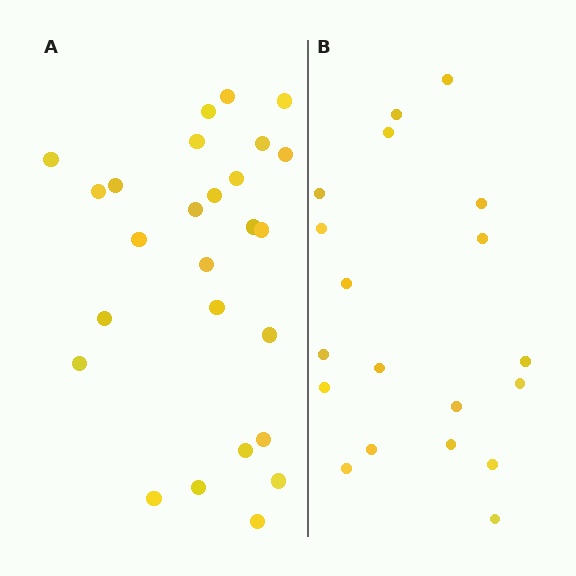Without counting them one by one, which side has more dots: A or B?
Region A (the left region) has more dots.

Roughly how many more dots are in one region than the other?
Region A has roughly 8 or so more dots than region B.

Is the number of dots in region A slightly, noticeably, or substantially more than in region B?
Region A has noticeably more, but not dramatically so. The ratio is roughly 1.4 to 1.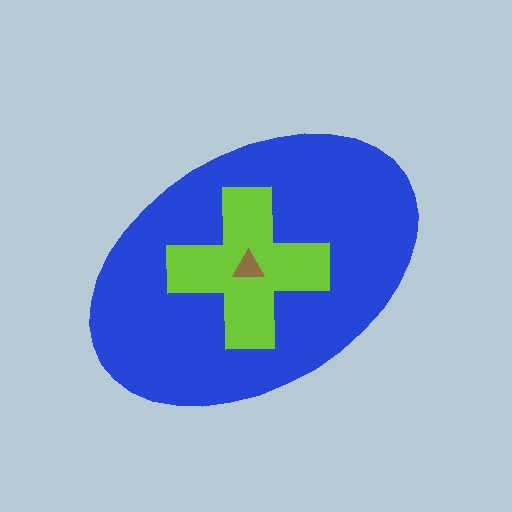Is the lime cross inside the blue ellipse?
Yes.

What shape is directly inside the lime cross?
The brown triangle.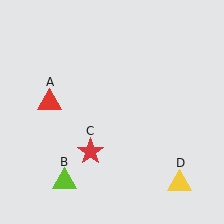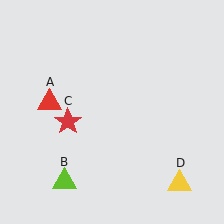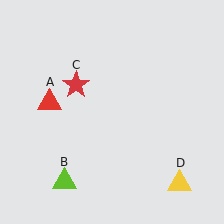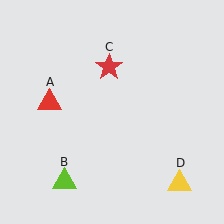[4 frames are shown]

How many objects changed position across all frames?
1 object changed position: red star (object C).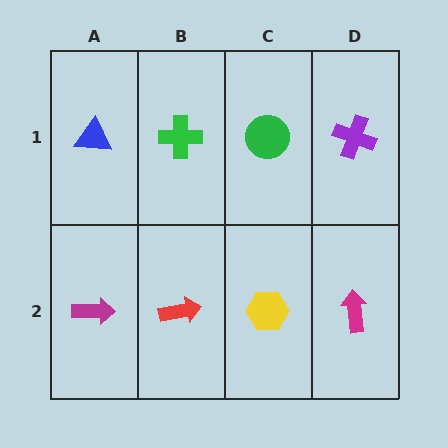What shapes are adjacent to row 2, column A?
A blue triangle (row 1, column A), a red arrow (row 2, column B).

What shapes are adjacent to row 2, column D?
A purple cross (row 1, column D), a yellow hexagon (row 2, column C).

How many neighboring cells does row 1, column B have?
3.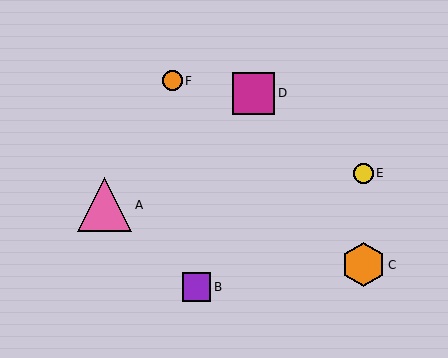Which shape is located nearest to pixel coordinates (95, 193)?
The pink triangle (labeled A) at (104, 205) is nearest to that location.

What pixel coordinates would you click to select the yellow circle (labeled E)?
Click at (363, 173) to select the yellow circle E.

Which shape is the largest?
The pink triangle (labeled A) is the largest.